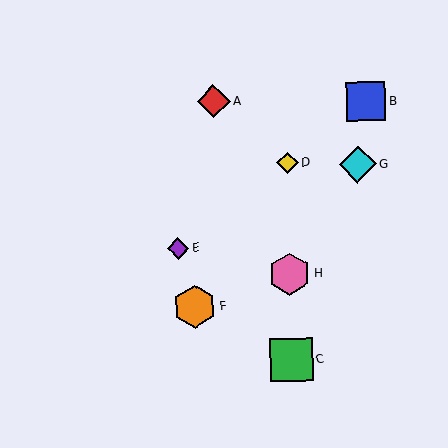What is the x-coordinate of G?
Object G is at x≈358.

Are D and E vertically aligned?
No, D is at x≈288 and E is at x≈178.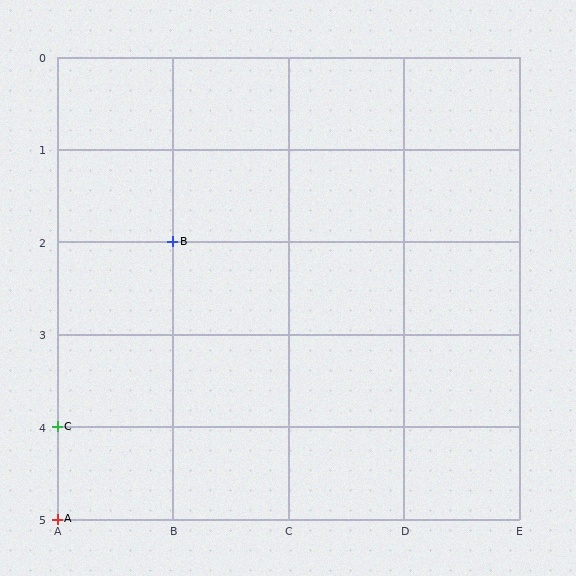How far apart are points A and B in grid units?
Points A and B are 1 column and 3 rows apart (about 3.2 grid units diagonally).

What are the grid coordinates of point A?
Point A is at grid coordinates (A, 5).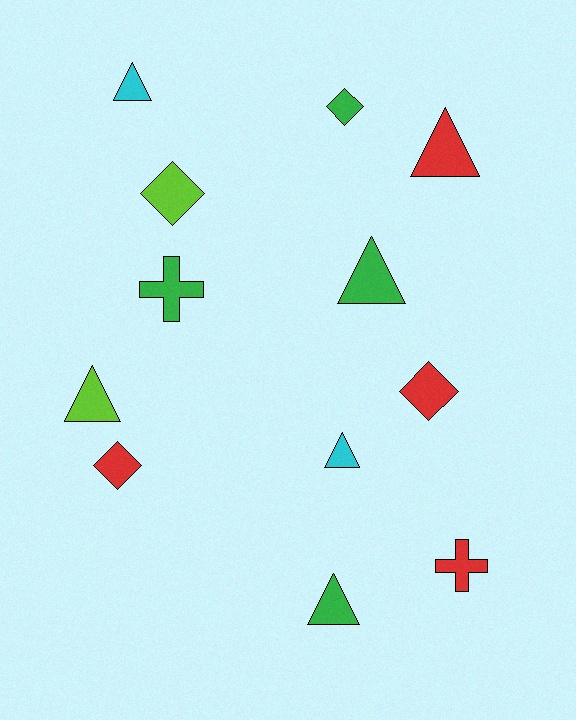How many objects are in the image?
There are 12 objects.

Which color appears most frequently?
Green, with 4 objects.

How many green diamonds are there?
There is 1 green diamond.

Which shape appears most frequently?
Triangle, with 6 objects.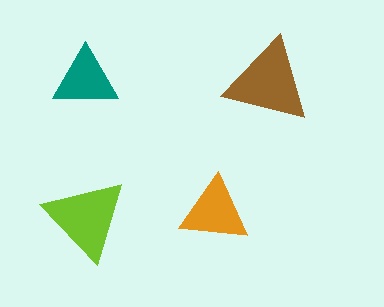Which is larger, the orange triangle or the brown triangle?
The brown one.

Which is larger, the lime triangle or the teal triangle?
The lime one.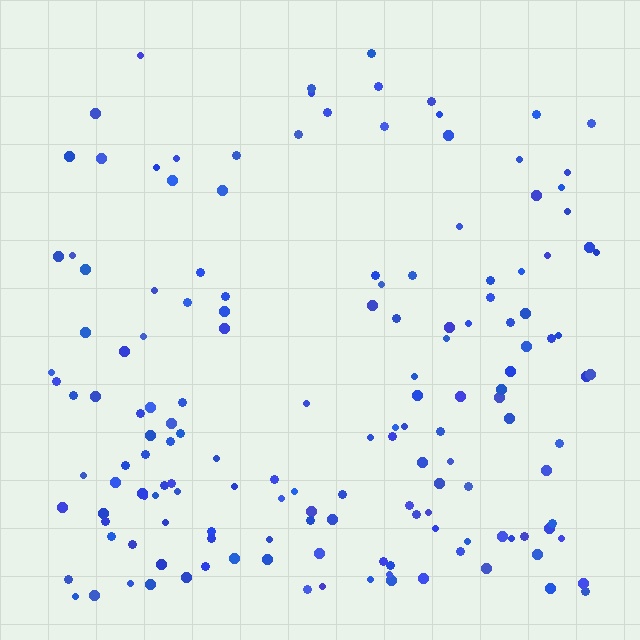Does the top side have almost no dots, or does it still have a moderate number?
Still a moderate number, just noticeably fewer than the bottom.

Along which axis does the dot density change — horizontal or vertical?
Vertical.